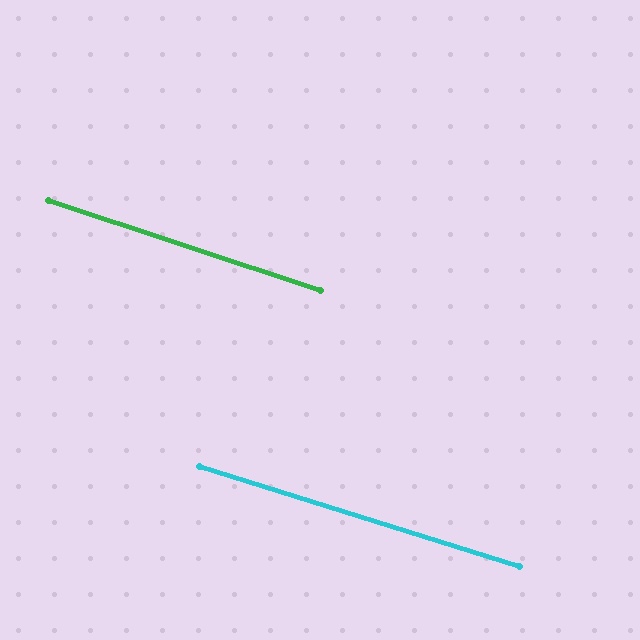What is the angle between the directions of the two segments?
Approximately 1 degree.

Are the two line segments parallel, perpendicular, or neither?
Parallel — their directions differ by only 1.1°.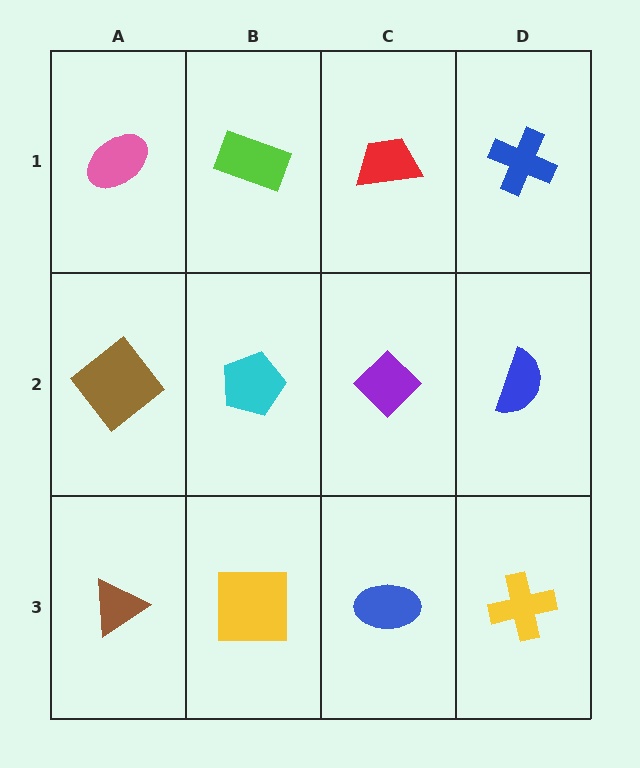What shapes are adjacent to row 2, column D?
A blue cross (row 1, column D), a yellow cross (row 3, column D), a purple diamond (row 2, column C).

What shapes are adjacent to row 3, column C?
A purple diamond (row 2, column C), a yellow square (row 3, column B), a yellow cross (row 3, column D).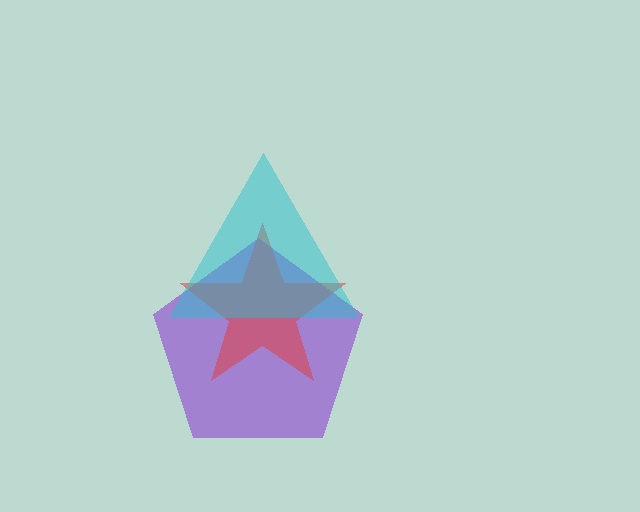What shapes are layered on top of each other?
The layered shapes are: a purple pentagon, a red star, a cyan triangle.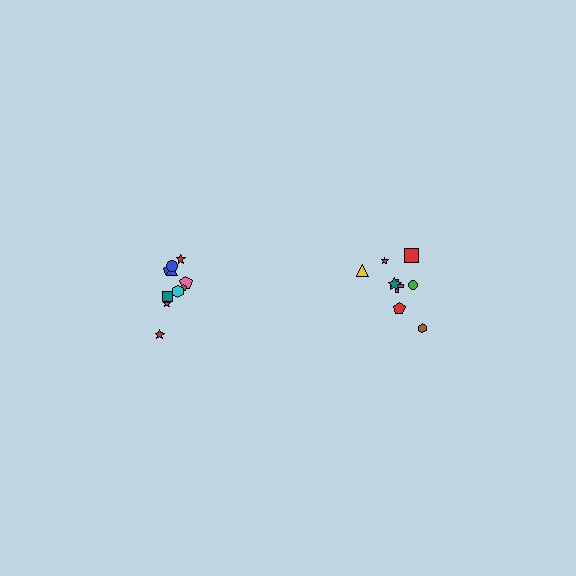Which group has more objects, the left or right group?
The left group.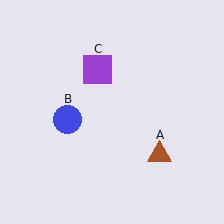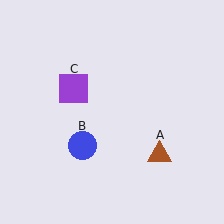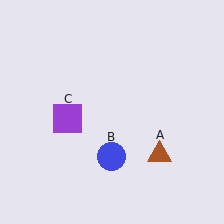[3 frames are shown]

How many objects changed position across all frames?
2 objects changed position: blue circle (object B), purple square (object C).